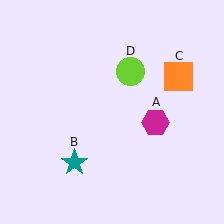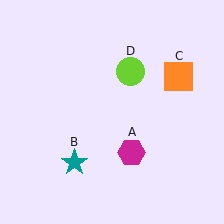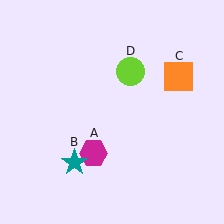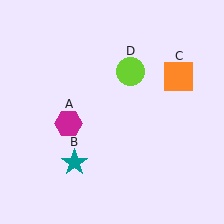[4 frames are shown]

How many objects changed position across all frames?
1 object changed position: magenta hexagon (object A).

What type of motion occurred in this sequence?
The magenta hexagon (object A) rotated clockwise around the center of the scene.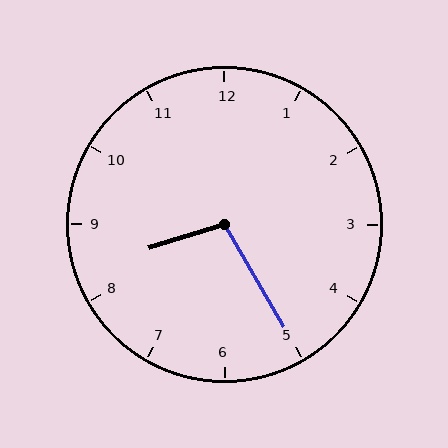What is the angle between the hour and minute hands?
Approximately 102 degrees.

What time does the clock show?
8:25.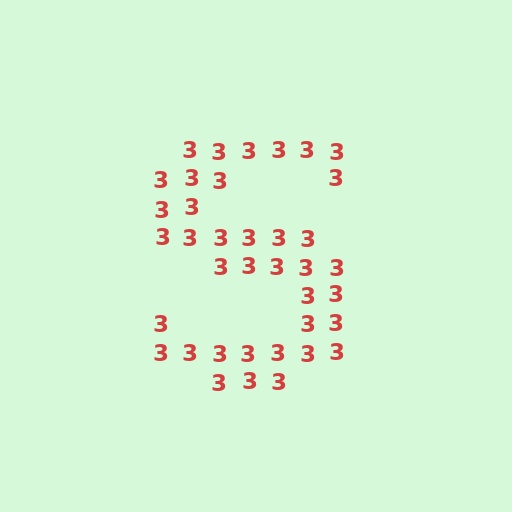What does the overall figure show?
The overall figure shows the letter S.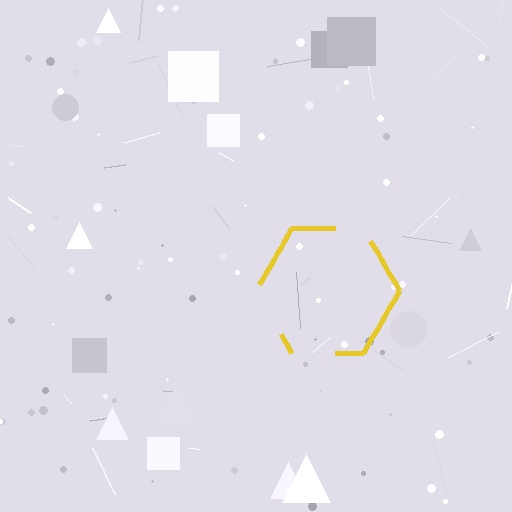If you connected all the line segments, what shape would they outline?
They would outline a hexagon.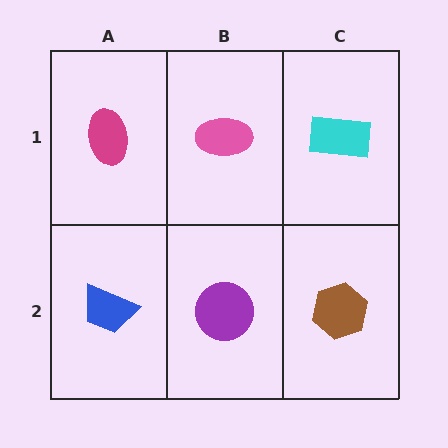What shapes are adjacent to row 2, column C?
A cyan rectangle (row 1, column C), a purple circle (row 2, column B).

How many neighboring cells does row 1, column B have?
3.